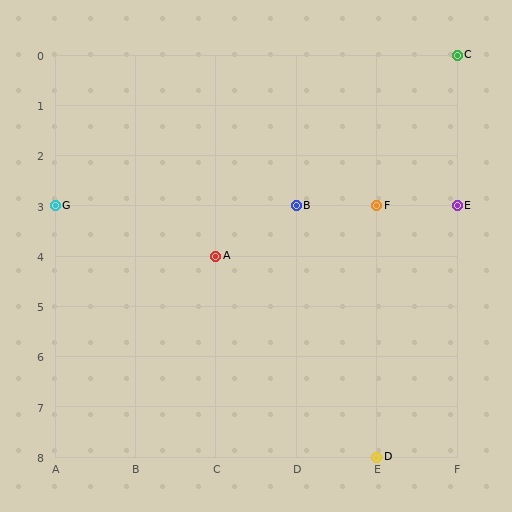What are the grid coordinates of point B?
Point B is at grid coordinates (D, 3).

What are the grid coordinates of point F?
Point F is at grid coordinates (E, 3).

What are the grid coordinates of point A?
Point A is at grid coordinates (C, 4).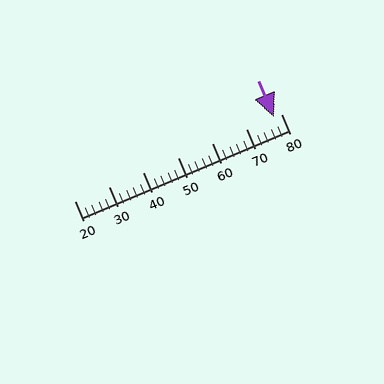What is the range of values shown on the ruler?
The ruler shows values from 20 to 80.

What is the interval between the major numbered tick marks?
The major tick marks are spaced 10 units apart.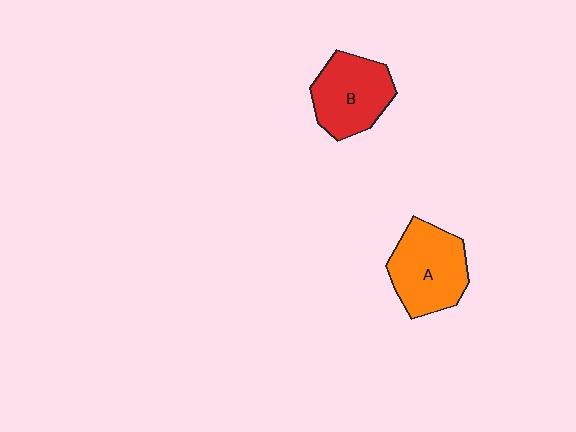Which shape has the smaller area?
Shape B (red).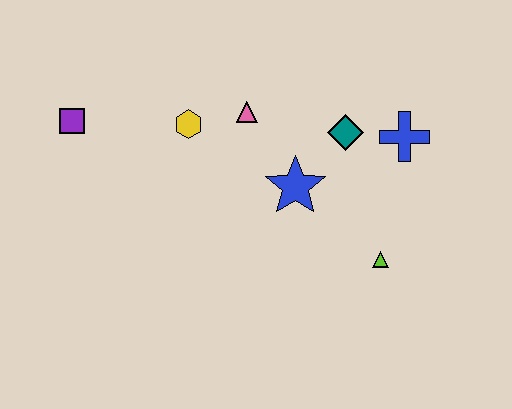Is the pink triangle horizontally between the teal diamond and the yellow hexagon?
Yes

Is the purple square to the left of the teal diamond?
Yes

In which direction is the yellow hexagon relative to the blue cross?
The yellow hexagon is to the left of the blue cross.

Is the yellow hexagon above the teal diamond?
Yes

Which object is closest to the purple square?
The yellow hexagon is closest to the purple square.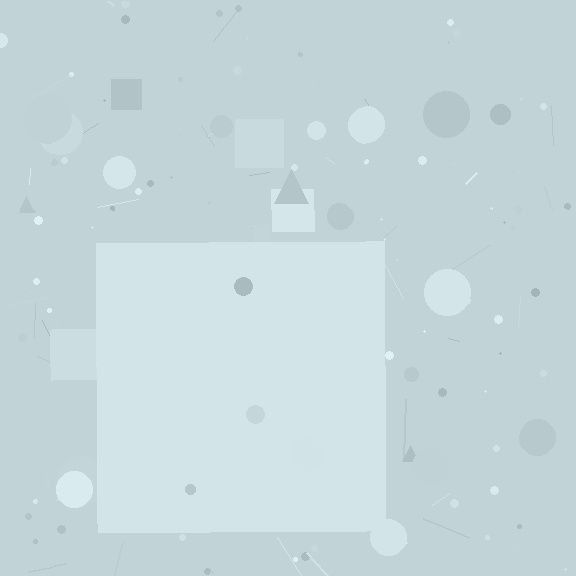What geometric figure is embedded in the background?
A square is embedded in the background.